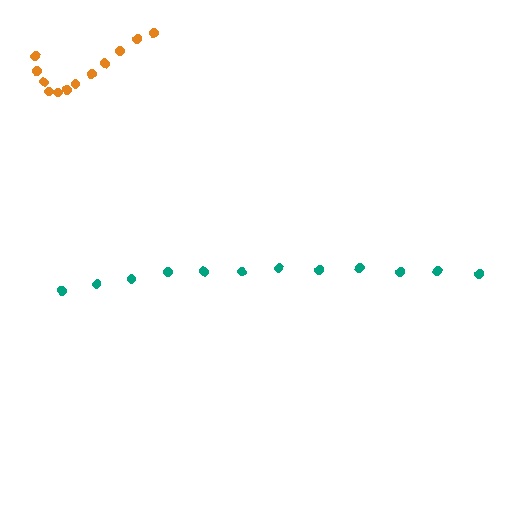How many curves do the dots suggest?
There are 2 distinct paths.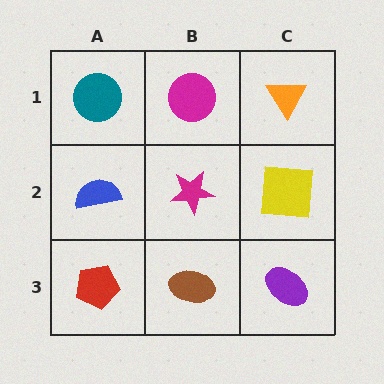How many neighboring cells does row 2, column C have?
3.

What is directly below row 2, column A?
A red pentagon.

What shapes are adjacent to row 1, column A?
A blue semicircle (row 2, column A), a magenta circle (row 1, column B).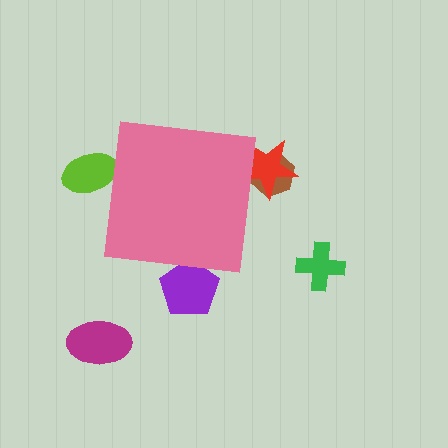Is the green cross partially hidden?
No, the green cross is fully visible.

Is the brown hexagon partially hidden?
Yes, the brown hexagon is partially hidden behind the pink square.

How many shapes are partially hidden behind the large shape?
4 shapes are partially hidden.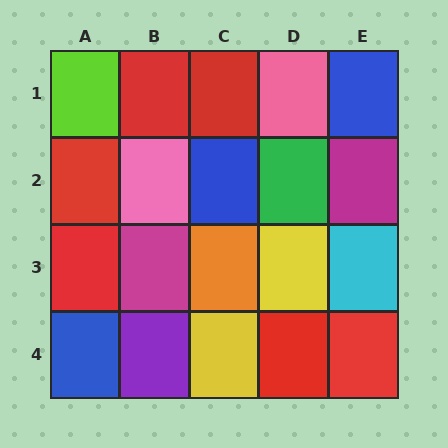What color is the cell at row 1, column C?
Red.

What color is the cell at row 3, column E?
Cyan.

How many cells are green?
1 cell is green.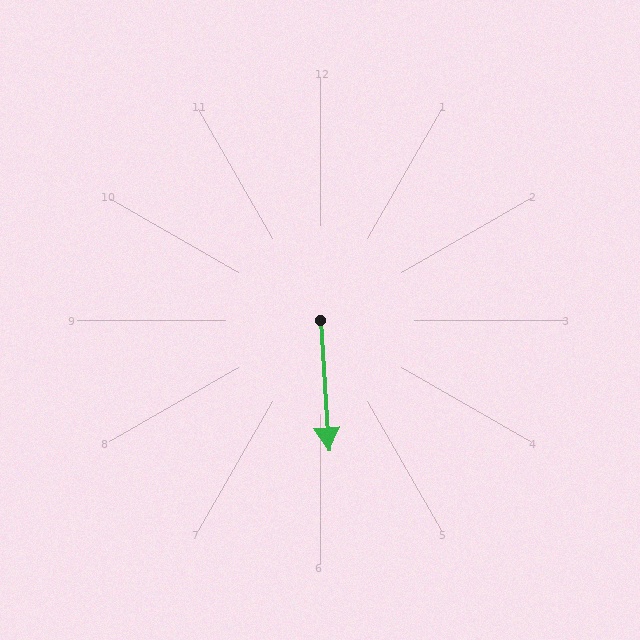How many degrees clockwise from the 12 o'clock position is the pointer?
Approximately 176 degrees.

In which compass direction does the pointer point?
South.